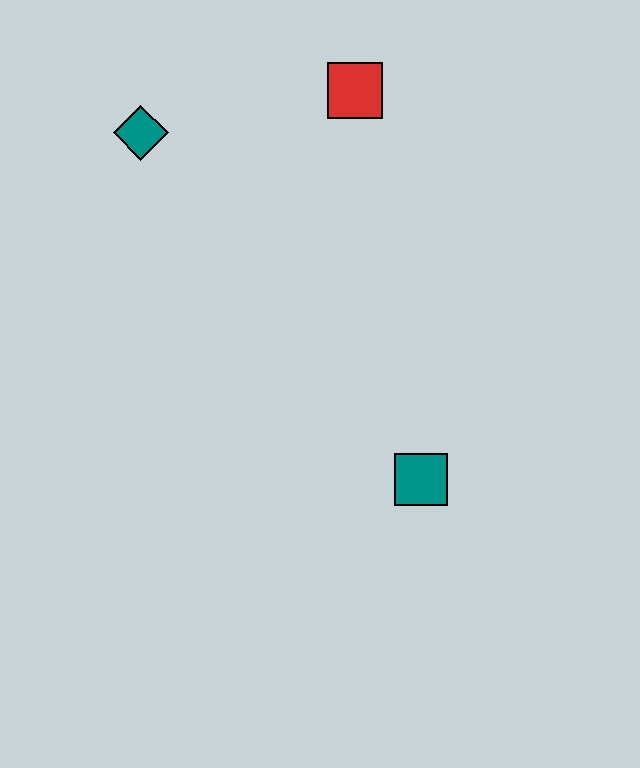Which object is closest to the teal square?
The red square is closest to the teal square.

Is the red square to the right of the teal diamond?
Yes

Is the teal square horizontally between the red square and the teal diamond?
No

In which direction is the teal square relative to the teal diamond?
The teal square is below the teal diamond.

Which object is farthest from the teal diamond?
The teal square is farthest from the teal diamond.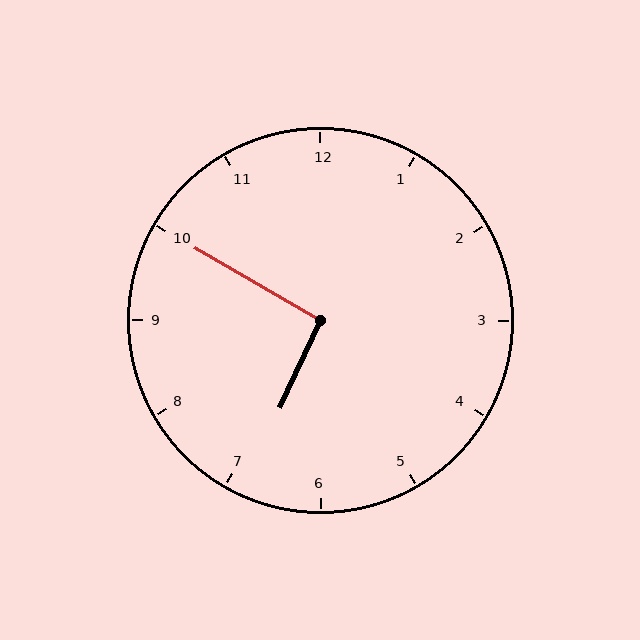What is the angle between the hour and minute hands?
Approximately 95 degrees.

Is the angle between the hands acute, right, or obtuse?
It is right.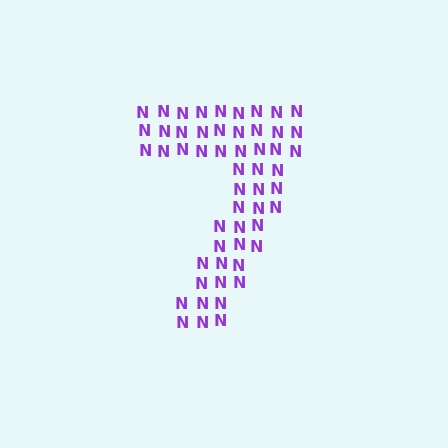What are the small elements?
The small elements are letter N's.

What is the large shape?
The large shape is the digit 7.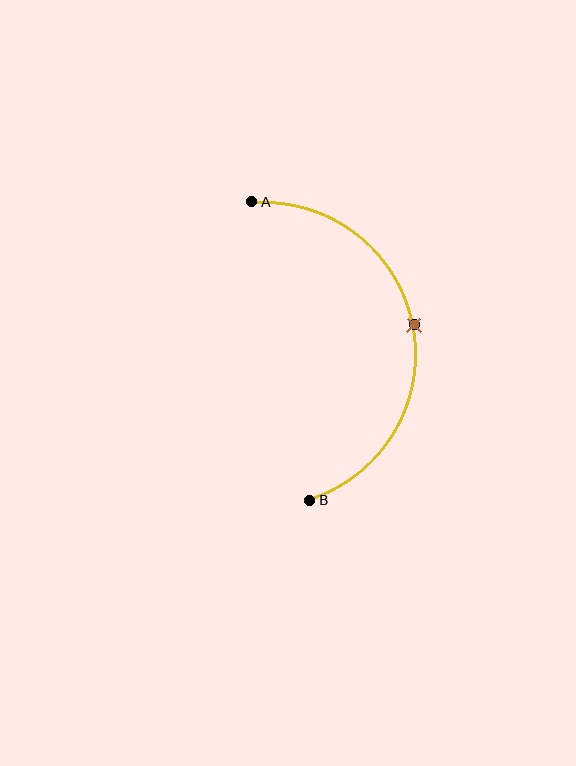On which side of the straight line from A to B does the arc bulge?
The arc bulges to the right of the straight line connecting A and B.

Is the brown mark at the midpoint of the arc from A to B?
Yes. The brown mark lies on the arc at equal arc-length from both A and B — it is the arc midpoint.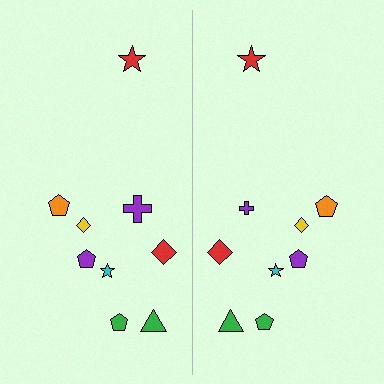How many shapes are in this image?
There are 18 shapes in this image.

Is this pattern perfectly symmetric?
No, the pattern is not perfectly symmetric. The purple cross on the right side has a different size than its mirror counterpart.